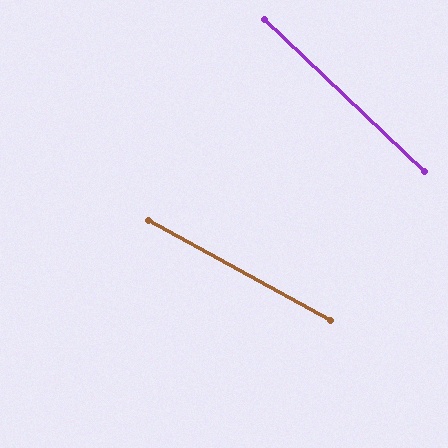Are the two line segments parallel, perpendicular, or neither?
Neither parallel nor perpendicular — they differ by about 15°.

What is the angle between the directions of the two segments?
Approximately 15 degrees.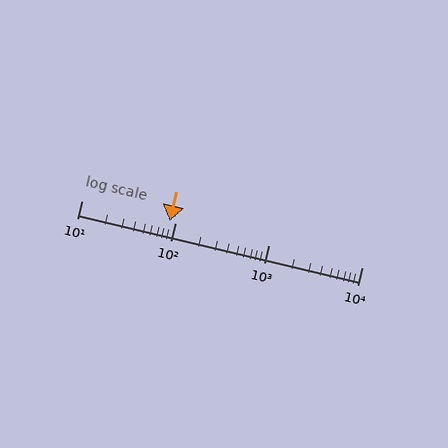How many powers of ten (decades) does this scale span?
The scale spans 3 decades, from 10 to 10000.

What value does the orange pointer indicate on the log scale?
The pointer indicates approximately 88.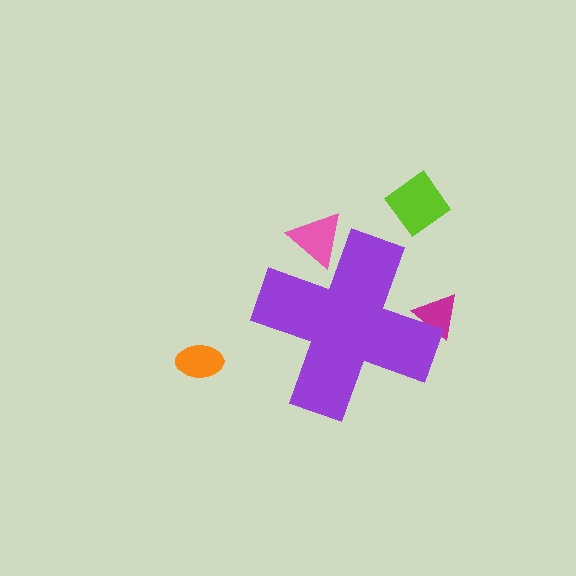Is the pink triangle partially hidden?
Yes, the pink triangle is partially hidden behind the purple cross.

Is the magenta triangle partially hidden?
Yes, the magenta triangle is partially hidden behind the purple cross.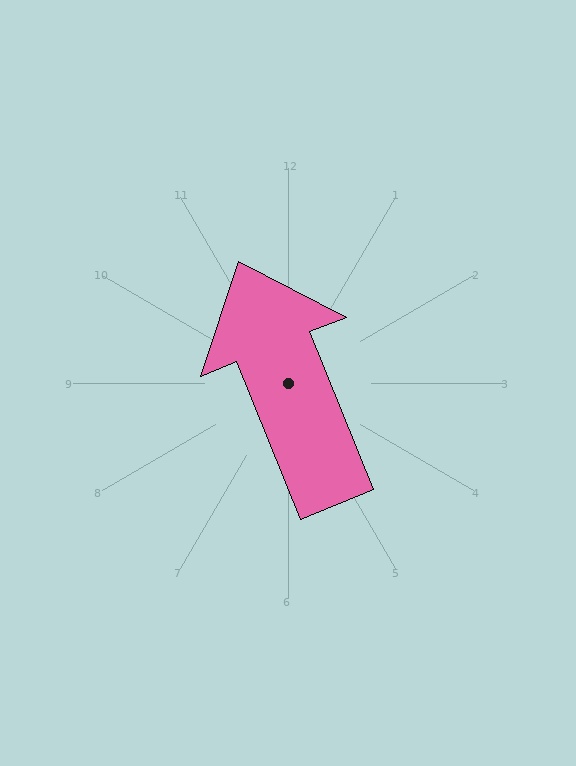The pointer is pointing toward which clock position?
Roughly 11 o'clock.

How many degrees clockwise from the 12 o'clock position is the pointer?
Approximately 338 degrees.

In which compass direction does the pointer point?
North.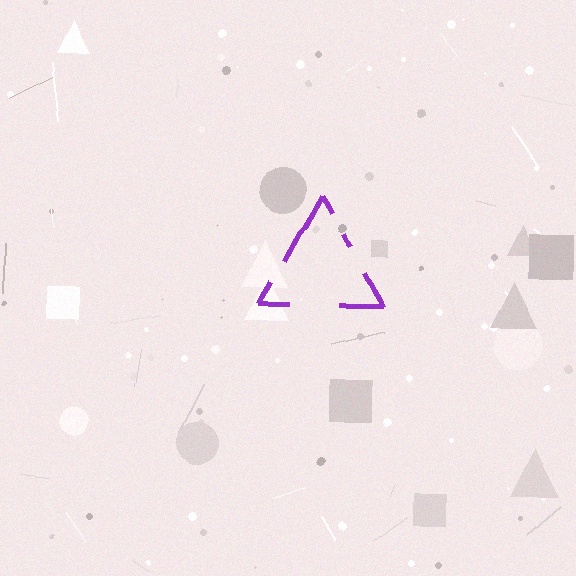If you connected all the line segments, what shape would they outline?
They would outline a triangle.